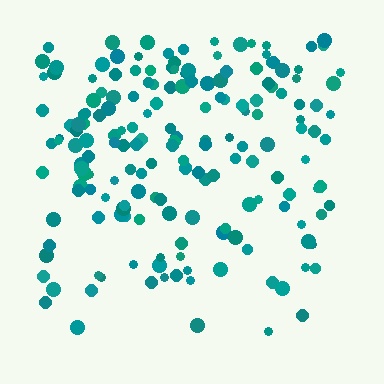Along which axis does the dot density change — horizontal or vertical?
Vertical.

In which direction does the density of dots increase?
From bottom to top, with the top side densest.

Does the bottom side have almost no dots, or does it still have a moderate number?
Still a moderate number, just noticeably fewer than the top.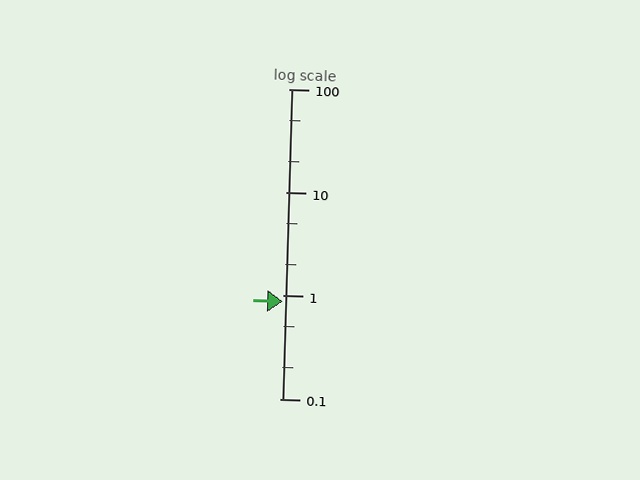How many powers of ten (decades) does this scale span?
The scale spans 3 decades, from 0.1 to 100.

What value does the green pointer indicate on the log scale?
The pointer indicates approximately 0.88.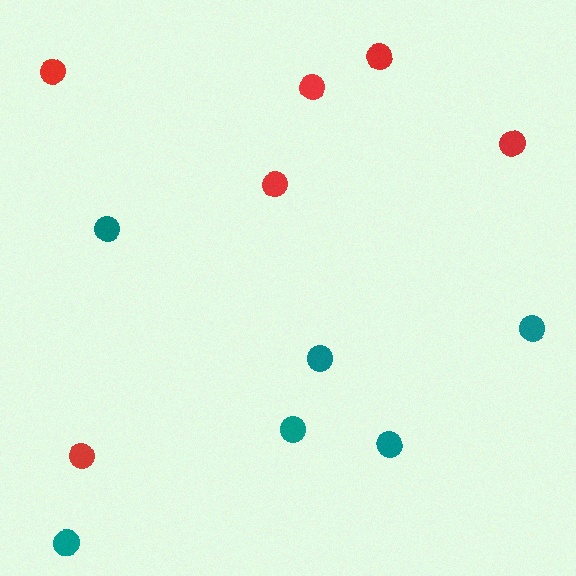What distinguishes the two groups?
There are 2 groups: one group of red circles (6) and one group of teal circles (6).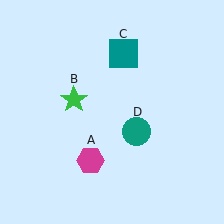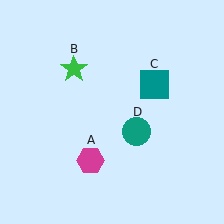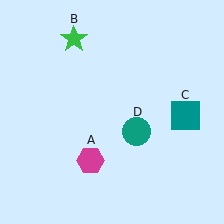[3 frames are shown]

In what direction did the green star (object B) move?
The green star (object B) moved up.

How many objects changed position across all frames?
2 objects changed position: green star (object B), teal square (object C).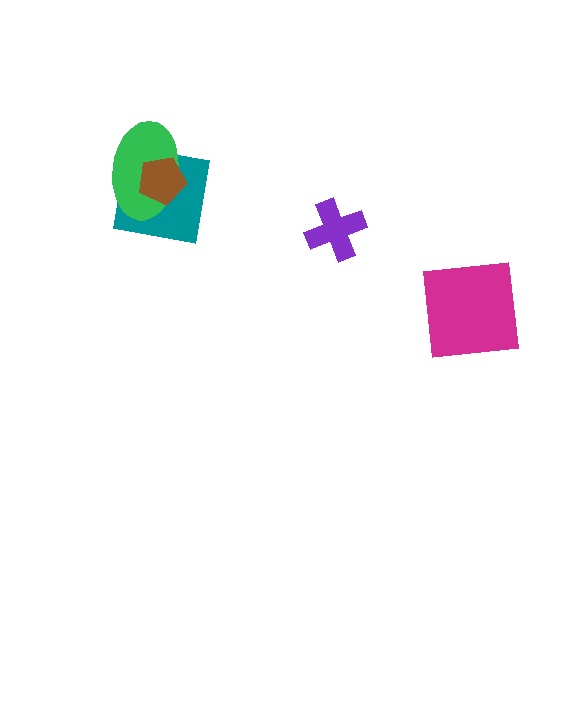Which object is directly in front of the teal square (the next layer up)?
The green ellipse is directly in front of the teal square.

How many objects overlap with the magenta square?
0 objects overlap with the magenta square.